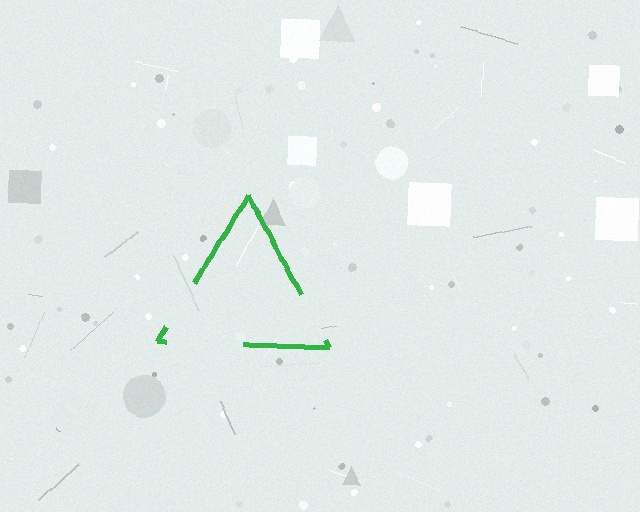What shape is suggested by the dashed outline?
The dashed outline suggests a triangle.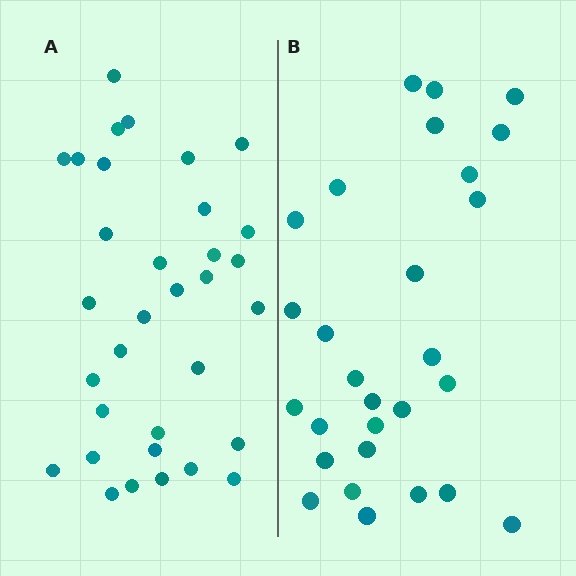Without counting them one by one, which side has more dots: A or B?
Region A (the left region) has more dots.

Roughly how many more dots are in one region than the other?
Region A has about 5 more dots than region B.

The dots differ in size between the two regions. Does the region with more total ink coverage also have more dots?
No. Region B has more total ink coverage because its dots are larger, but region A actually contains more individual dots. Total area can be misleading — the number of items is what matters here.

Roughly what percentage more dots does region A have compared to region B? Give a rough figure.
About 20% more.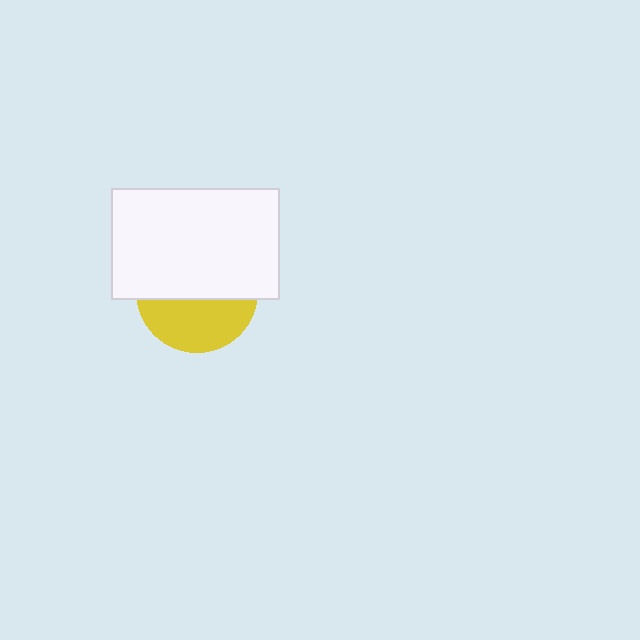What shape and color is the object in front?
The object in front is a white rectangle.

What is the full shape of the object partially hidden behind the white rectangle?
The partially hidden object is a yellow circle.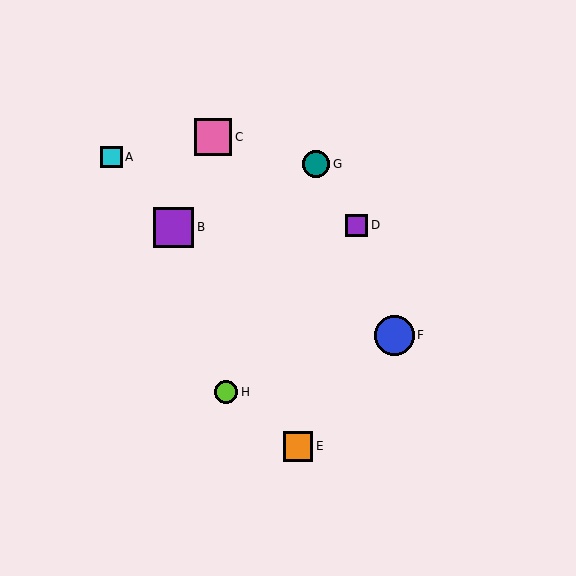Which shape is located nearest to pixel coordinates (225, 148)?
The pink square (labeled C) at (213, 137) is nearest to that location.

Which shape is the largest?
The purple square (labeled B) is the largest.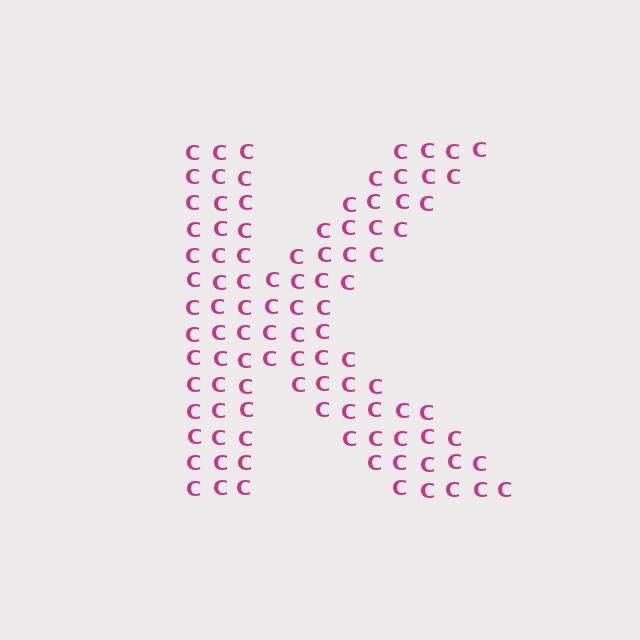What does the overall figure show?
The overall figure shows the letter K.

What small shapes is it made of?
It is made of small letter C's.